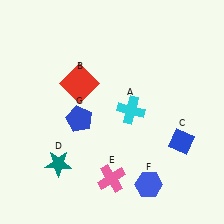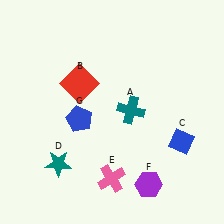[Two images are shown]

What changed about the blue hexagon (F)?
In Image 1, F is blue. In Image 2, it changed to purple.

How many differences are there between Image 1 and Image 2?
There are 2 differences between the two images.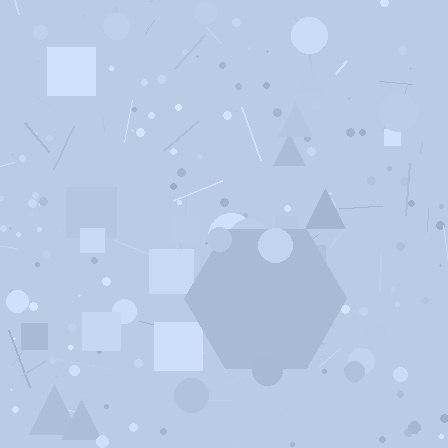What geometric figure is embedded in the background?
A hexagon is embedded in the background.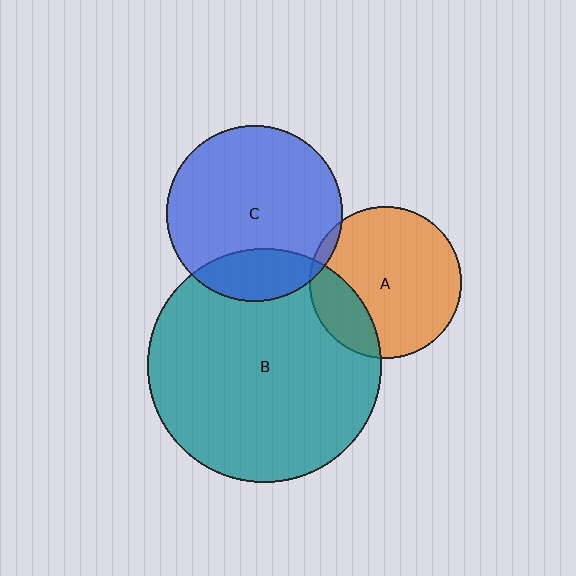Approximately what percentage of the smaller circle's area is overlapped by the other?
Approximately 20%.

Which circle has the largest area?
Circle B (teal).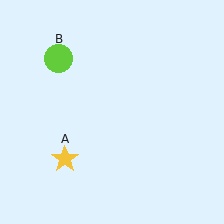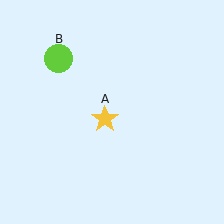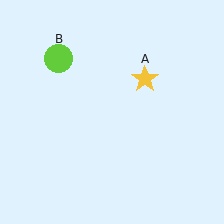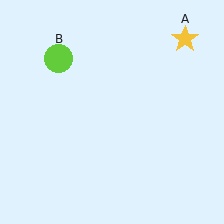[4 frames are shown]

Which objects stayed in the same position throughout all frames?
Lime circle (object B) remained stationary.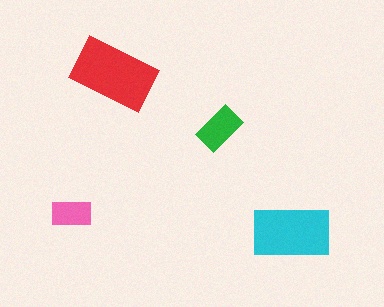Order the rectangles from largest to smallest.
the red one, the cyan one, the green one, the pink one.